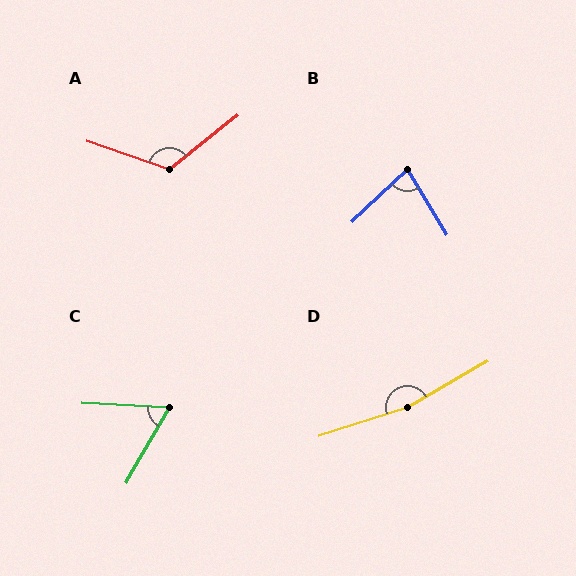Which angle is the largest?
D, at approximately 168 degrees.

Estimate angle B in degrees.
Approximately 77 degrees.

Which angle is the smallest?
C, at approximately 63 degrees.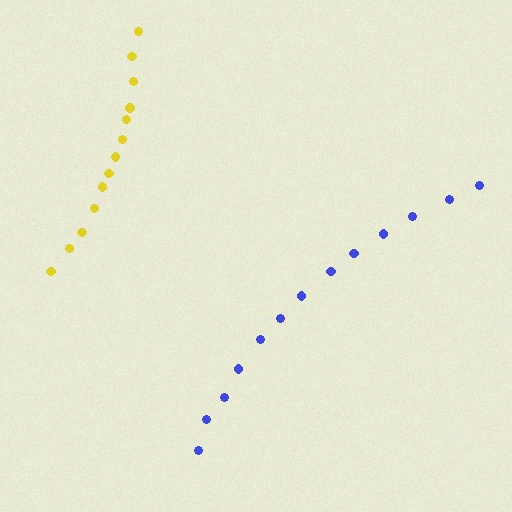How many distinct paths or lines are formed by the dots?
There are 2 distinct paths.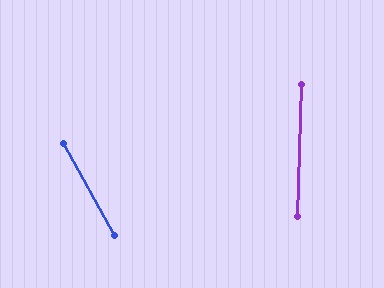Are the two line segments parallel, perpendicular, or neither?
Neither parallel nor perpendicular — they differ by about 31°.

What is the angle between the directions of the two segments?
Approximately 31 degrees.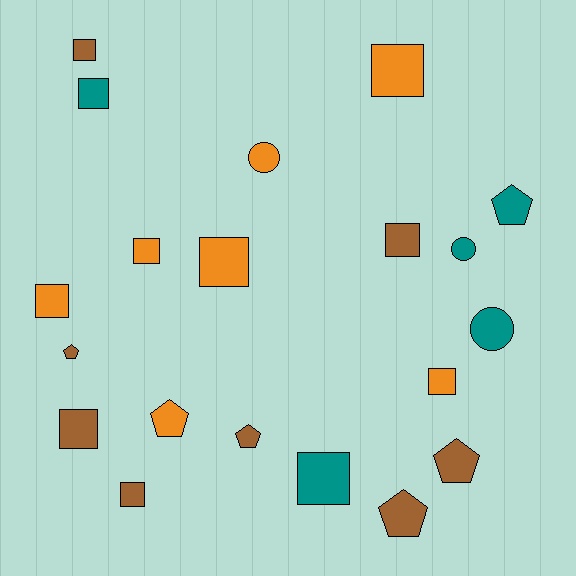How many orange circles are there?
There is 1 orange circle.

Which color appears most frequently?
Brown, with 8 objects.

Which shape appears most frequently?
Square, with 11 objects.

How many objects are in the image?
There are 20 objects.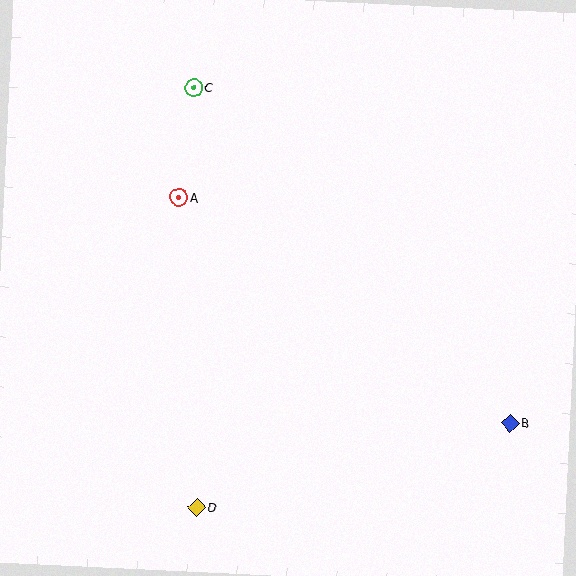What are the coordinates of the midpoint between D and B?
The midpoint between D and B is at (353, 465).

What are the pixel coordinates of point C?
Point C is at (194, 87).